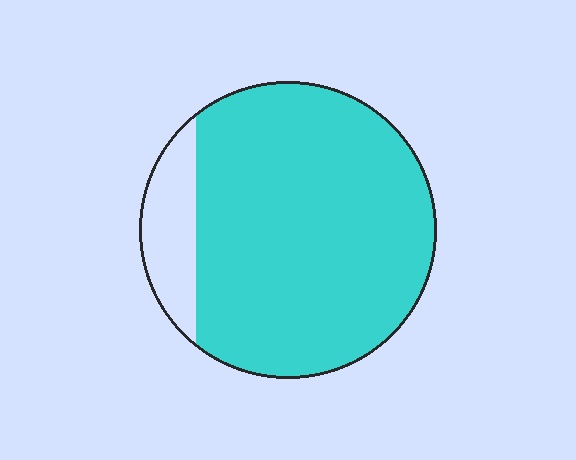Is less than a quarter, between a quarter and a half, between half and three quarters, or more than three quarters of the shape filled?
More than three quarters.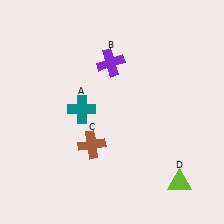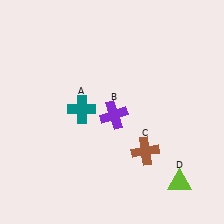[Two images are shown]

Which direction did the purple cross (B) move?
The purple cross (B) moved down.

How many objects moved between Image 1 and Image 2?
2 objects moved between the two images.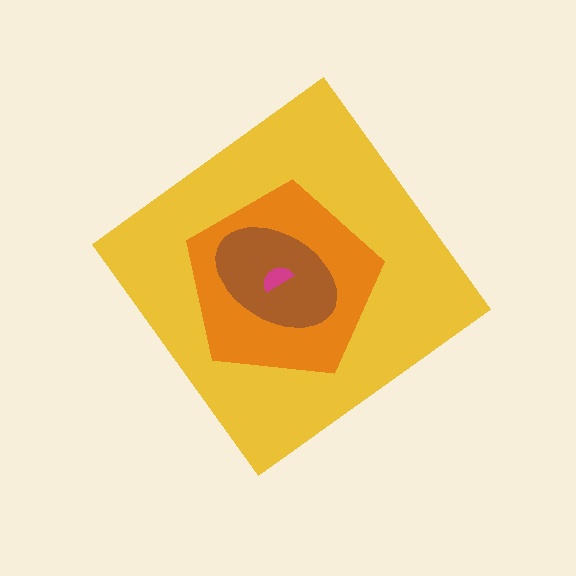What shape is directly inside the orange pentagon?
The brown ellipse.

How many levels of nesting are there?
4.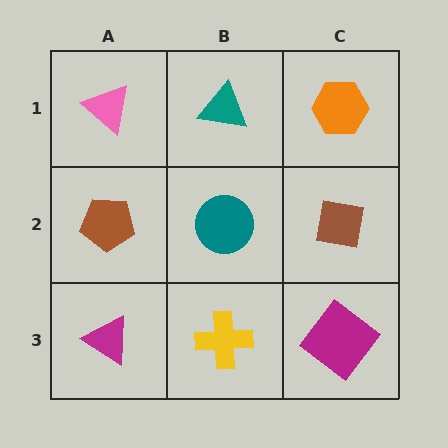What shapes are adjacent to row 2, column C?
An orange hexagon (row 1, column C), a magenta diamond (row 3, column C), a teal circle (row 2, column B).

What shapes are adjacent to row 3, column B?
A teal circle (row 2, column B), a magenta triangle (row 3, column A), a magenta diamond (row 3, column C).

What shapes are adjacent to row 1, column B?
A teal circle (row 2, column B), a pink triangle (row 1, column A), an orange hexagon (row 1, column C).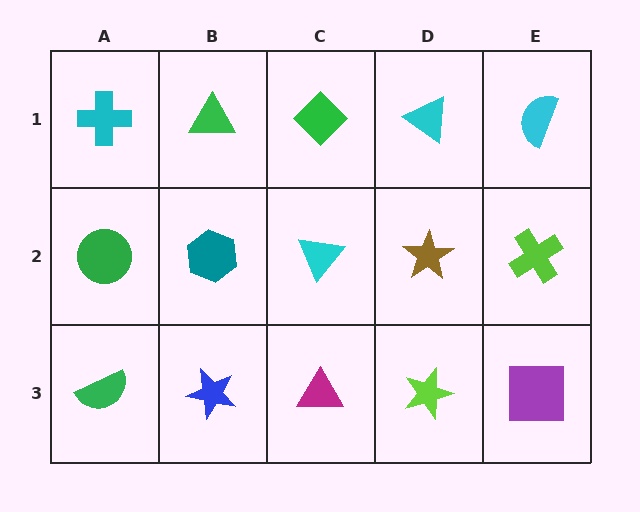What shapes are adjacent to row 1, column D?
A brown star (row 2, column D), a green diamond (row 1, column C), a cyan semicircle (row 1, column E).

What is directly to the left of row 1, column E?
A cyan triangle.